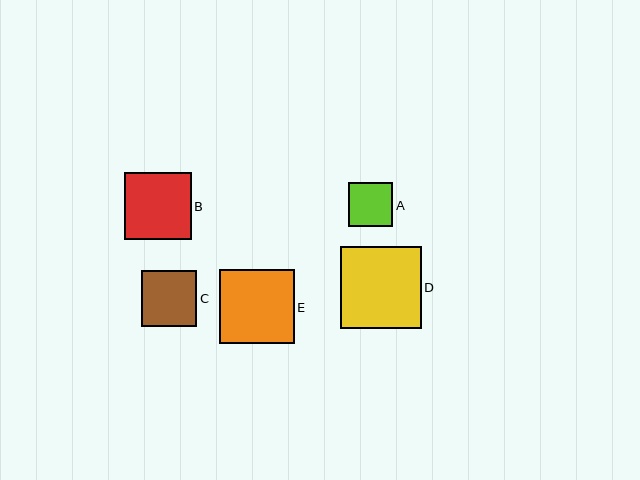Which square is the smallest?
Square A is the smallest with a size of approximately 44 pixels.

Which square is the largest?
Square D is the largest with a size of approximately 81 pixels.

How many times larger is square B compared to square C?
Square B is approximately 1.2 times the size of square C.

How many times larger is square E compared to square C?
Square E is approximately 1.3 times the size of square C.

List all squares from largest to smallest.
From largest to smallest: D, E, B, C, A.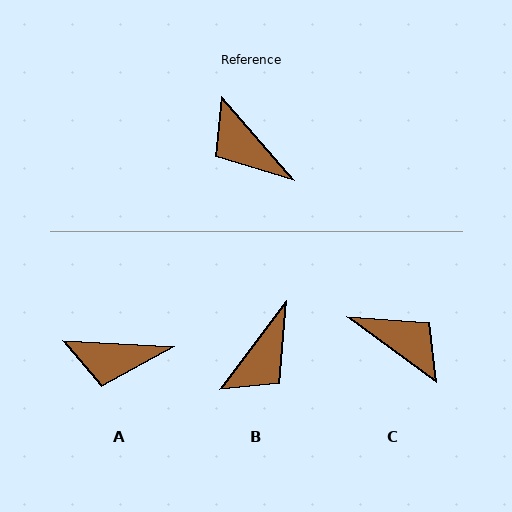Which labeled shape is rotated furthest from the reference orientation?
C, about 168 degrees away.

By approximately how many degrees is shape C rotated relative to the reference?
Approximately 168 degrees clockwise.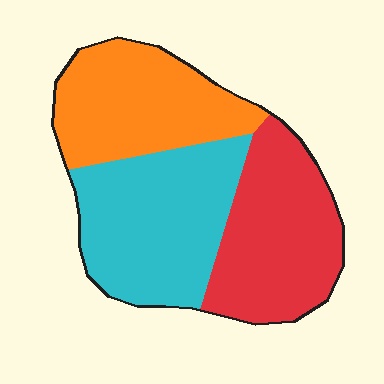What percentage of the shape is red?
Red covers roughly 35% of the shape.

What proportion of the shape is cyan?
Cyan takes up about three eighths (3/8) of the shape.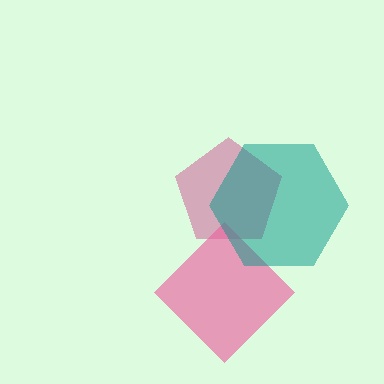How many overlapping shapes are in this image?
There are 3 overlapping shapes in the image.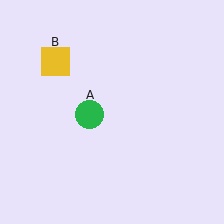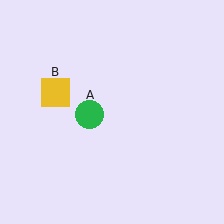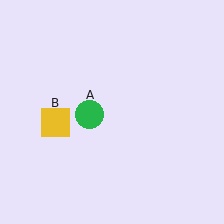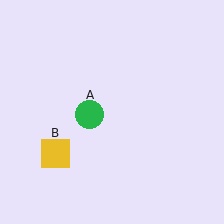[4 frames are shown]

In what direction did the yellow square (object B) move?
The yellow square (object B) moved down.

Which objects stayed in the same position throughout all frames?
Green circle (object A) remained stationary.